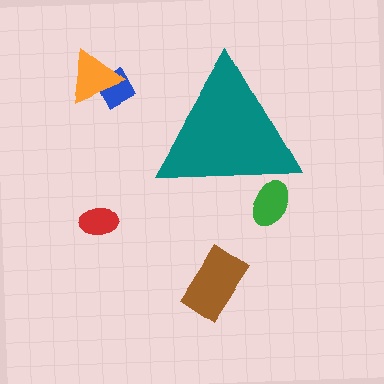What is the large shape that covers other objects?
A teal triangle.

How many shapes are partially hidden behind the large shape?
1 shape is partially hidden.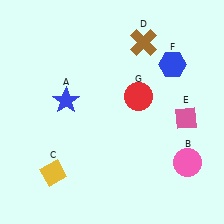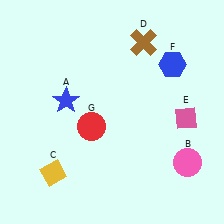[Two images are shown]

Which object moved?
The red circle (G) moved left.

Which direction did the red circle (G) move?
The red circle (G) moved left.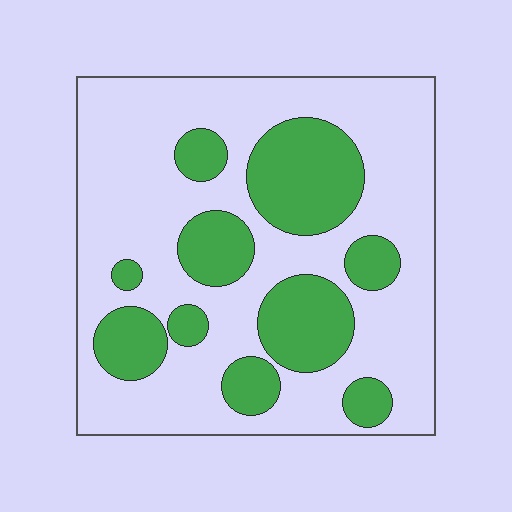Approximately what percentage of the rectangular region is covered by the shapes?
Approximately 30%.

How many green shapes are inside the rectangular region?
10.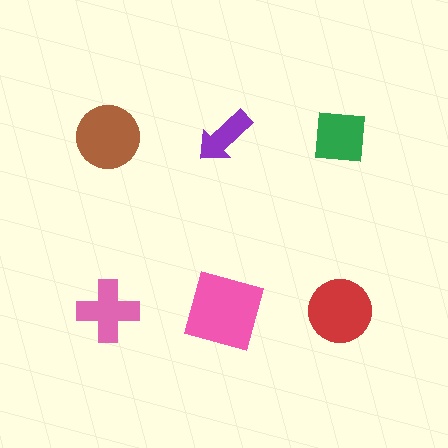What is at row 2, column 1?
A pink cross.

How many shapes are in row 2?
3 shapes.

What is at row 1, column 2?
A purple arrow.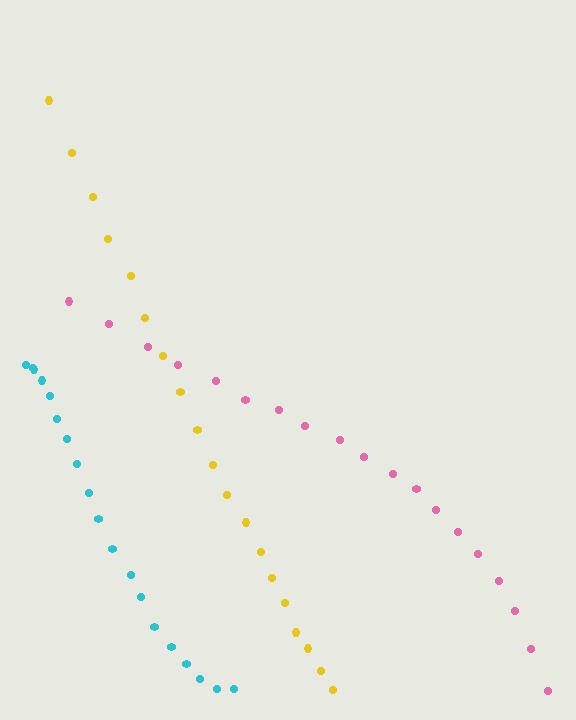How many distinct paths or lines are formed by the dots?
There are 3 distinct paths.